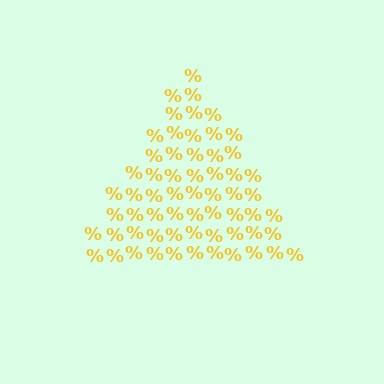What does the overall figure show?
The overall figure shows a triangle.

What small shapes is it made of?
It is made of small percent signs.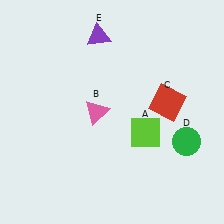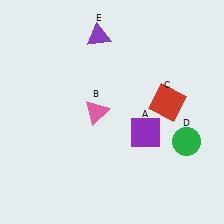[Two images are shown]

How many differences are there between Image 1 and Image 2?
There is 1 difference between the two images.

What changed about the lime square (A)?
In Image 1, A is lime. In Image 2, it changed to purple.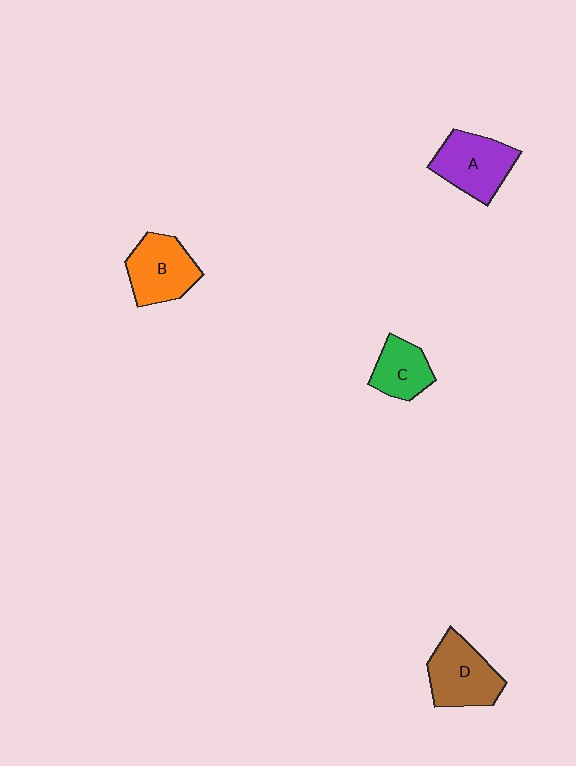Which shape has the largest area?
Shape D (brown).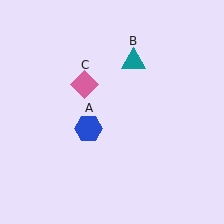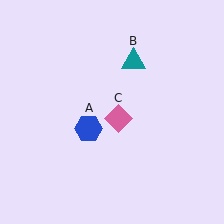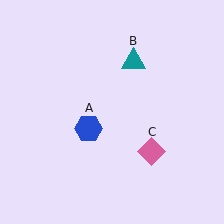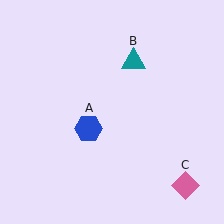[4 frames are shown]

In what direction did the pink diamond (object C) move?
The pink diamond (object C) moved down and to the right.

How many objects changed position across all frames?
1 object changed position: pink diamond (object C).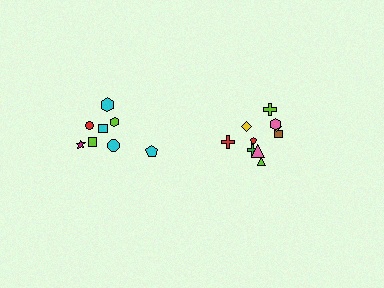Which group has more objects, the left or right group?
The right group.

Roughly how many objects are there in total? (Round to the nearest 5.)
Roughly 20 objects in total.